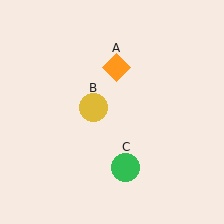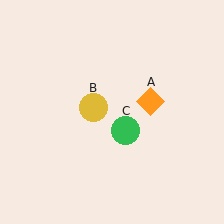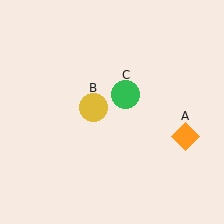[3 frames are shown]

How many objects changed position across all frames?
2 objects changed position: orange diamond (object A), green circle (object C).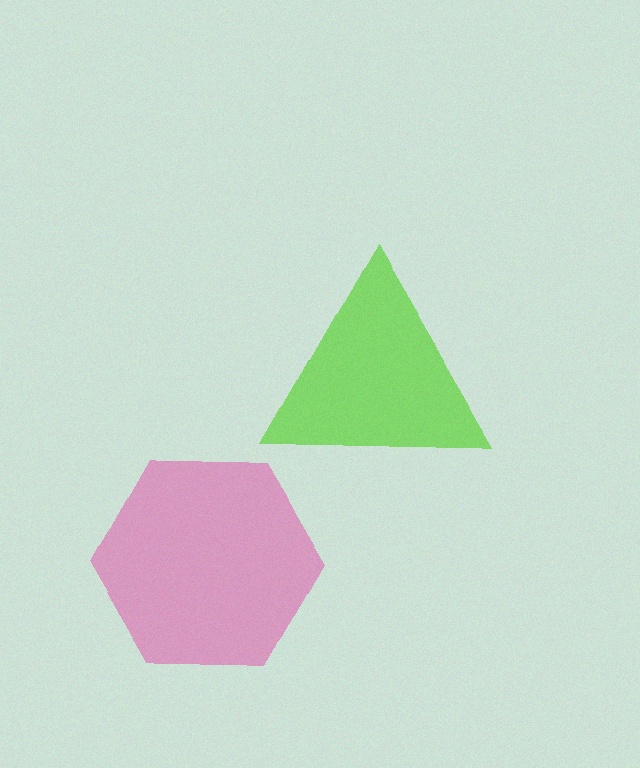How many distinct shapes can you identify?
There are 2 distinct shapes: a pink hexagon, a lime triangle.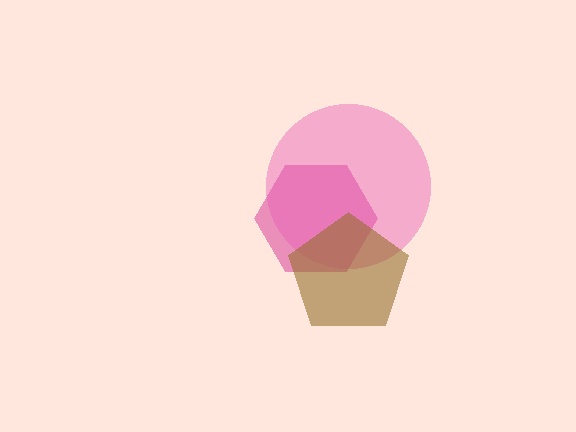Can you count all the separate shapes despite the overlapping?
Yes, there are 3 separate shapes.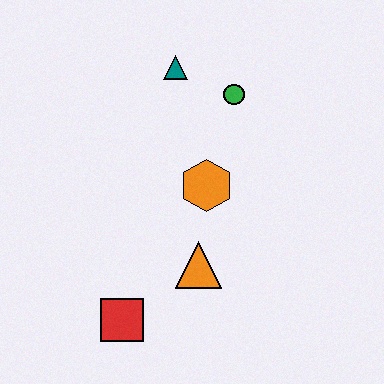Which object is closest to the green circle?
The teal triangle is closest to the green circle.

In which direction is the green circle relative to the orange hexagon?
The green circle is above the orange hexagon.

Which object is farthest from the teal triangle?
The red square is farthest from the teal triangle.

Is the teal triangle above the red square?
Yes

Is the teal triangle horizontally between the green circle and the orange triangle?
No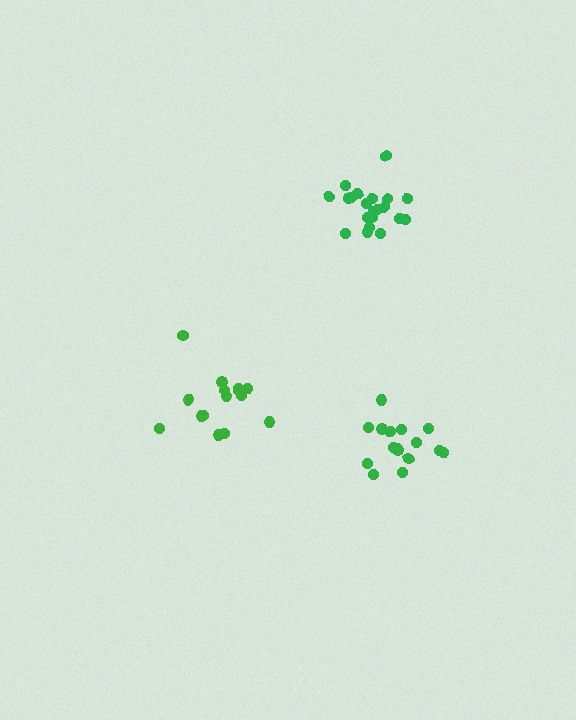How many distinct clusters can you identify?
There are 3 distinct clusters.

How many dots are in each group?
Group 1: 21 dots, Group 2: 16 dots, Group 3: 15 dots (52 total).